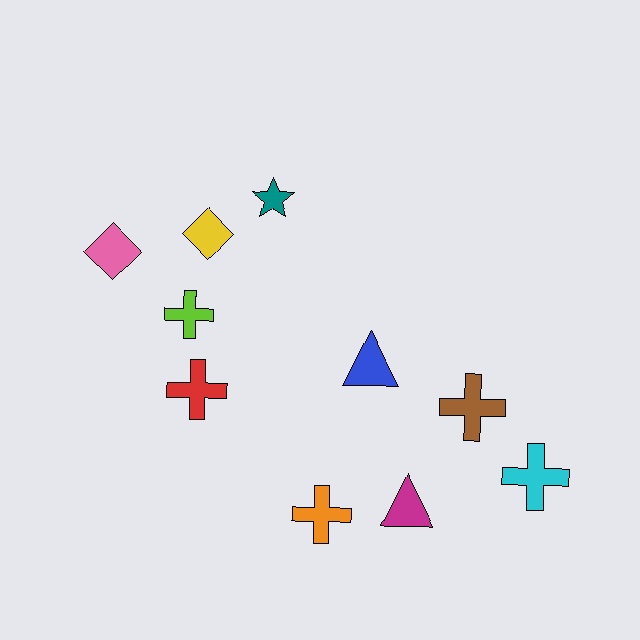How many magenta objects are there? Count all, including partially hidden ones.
There is 1 magenta object.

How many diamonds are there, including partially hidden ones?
There are 2 diamonds.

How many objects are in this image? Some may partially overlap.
There are 10 objects.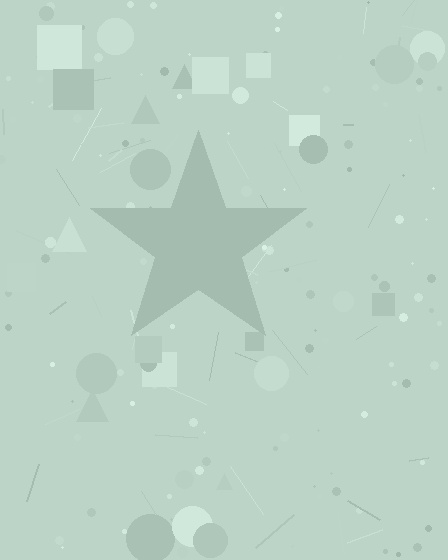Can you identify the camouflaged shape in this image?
The camouflaged shape is a star.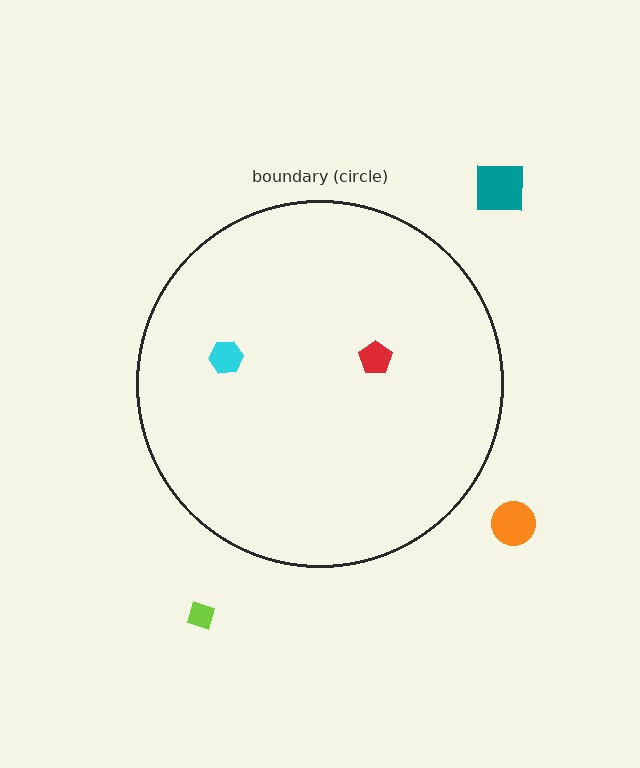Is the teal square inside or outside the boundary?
Outside.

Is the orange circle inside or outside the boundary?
Outside.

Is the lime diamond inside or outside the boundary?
Outside.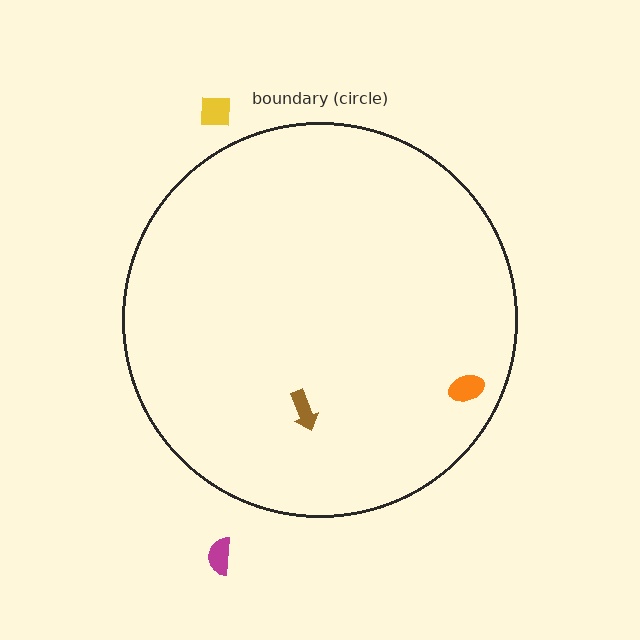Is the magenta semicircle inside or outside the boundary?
Outside.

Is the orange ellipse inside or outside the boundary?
Inside.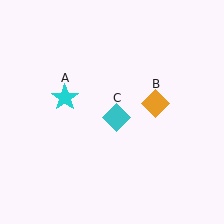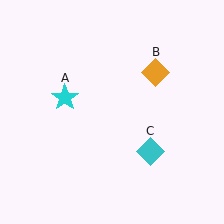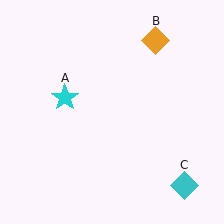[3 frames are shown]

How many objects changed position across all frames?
2 objects changed position: orange diamond (object B), cyan diamond (object C).